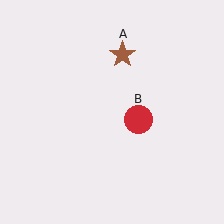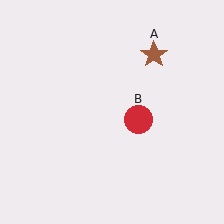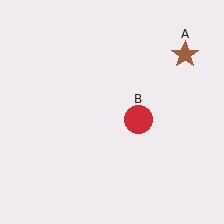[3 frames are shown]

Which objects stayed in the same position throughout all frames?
Red circle (object B) remained stationary.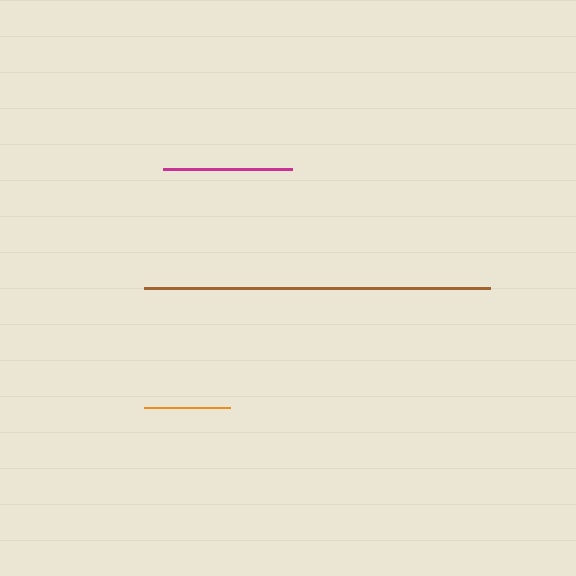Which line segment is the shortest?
The orange line is the shortest at approximately 86 pixels.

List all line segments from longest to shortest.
From longest to shortest: brown, magenta, orange.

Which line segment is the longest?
The brown line is the longest at approximately 346 pixels.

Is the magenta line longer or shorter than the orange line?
The magenta line is longer than the orange line.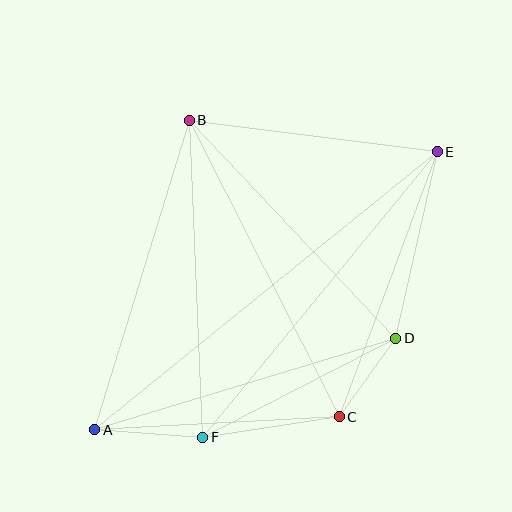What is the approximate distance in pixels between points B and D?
The distance between B and D is approximately 300 pixels.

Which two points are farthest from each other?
Points A and E are farthest from each other.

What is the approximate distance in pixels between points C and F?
The distance between C and F is approximately 138 pixels.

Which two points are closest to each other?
Points C and D are closest to each other.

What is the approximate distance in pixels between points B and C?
The distance between B and C is approximately 332 pixels.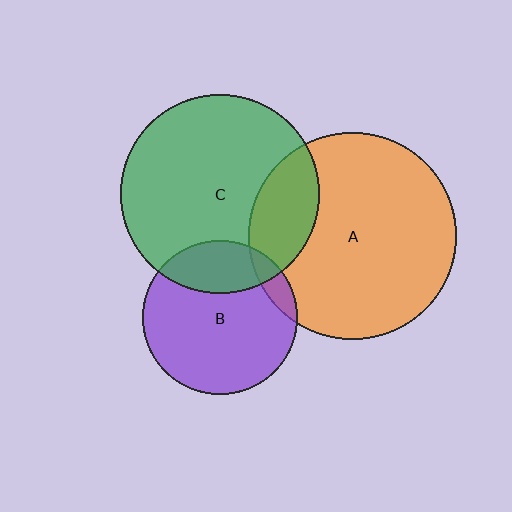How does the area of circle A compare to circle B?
Approximately 1.8 times.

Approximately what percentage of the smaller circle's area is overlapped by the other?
Approximately 10%.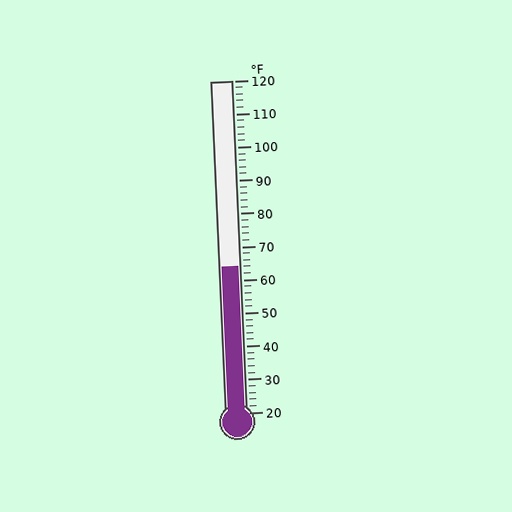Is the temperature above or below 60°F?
The temperature is above 60°F.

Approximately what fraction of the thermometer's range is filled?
The thermometer is filled to approximately 45% of its range.